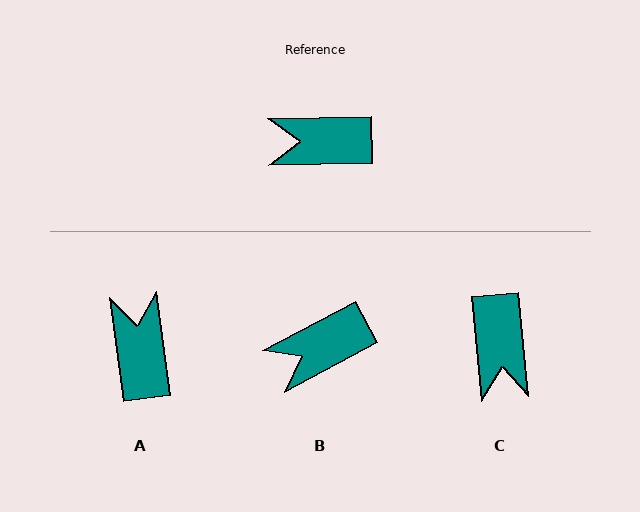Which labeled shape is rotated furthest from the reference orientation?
C, about 95 degrees away.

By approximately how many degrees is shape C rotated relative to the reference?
Approximately 95 degrees counter-clockwise.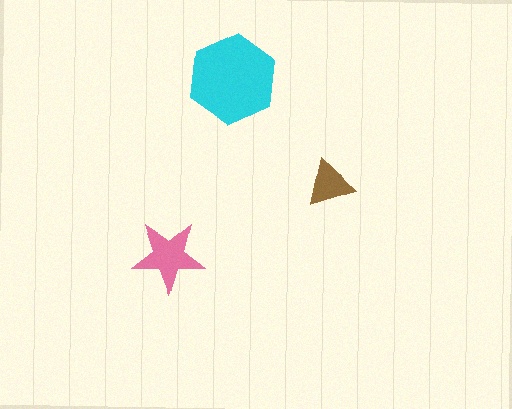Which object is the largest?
The cyan hexagon.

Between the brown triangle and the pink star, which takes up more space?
The pink star.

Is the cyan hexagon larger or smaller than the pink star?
Larger.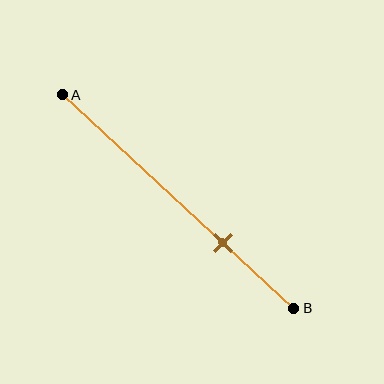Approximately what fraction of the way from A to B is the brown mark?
The brown mark is approximately 70% of the way from A to B.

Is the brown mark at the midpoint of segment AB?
No, the mark is at about 70% from A, not at the 50% midpoint.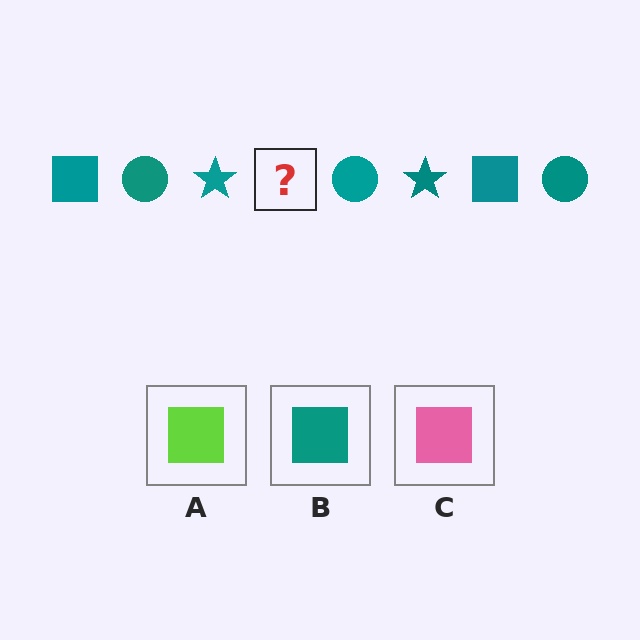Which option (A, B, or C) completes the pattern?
B.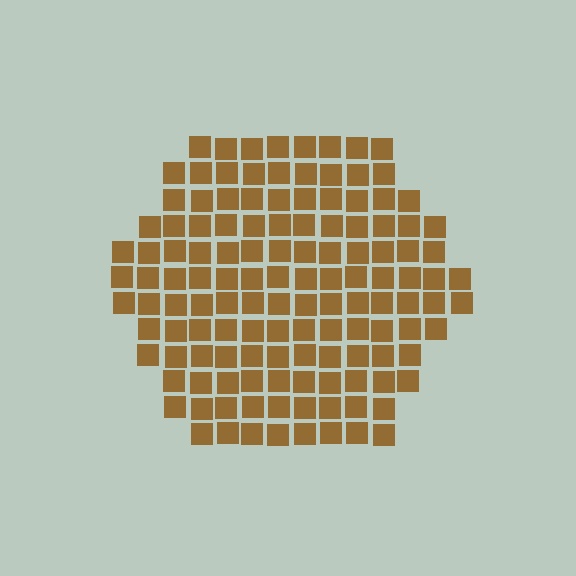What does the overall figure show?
The overall figure shows a hexagon.